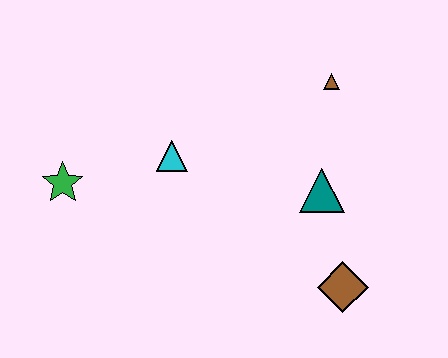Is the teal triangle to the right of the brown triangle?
No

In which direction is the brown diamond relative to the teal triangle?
The brown diamond is below the teal triangle.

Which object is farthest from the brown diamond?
The green star is farthest from the brown diamond.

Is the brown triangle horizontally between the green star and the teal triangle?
No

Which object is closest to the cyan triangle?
The green star is closest to the cyan triangle.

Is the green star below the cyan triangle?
Yes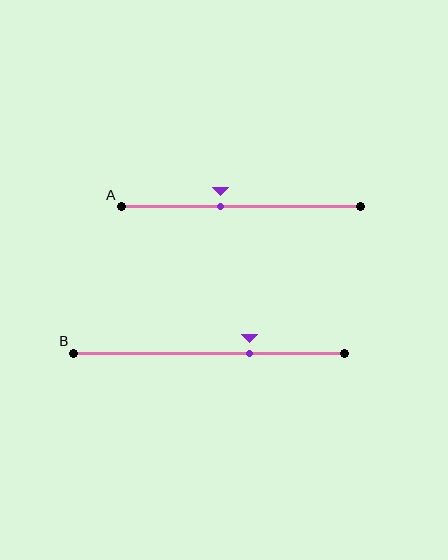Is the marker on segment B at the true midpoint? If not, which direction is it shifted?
No, the marker on segment B is shifted to the right by about 15% of the segment length.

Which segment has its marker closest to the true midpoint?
Segment A has its marker closest to the true midpoint.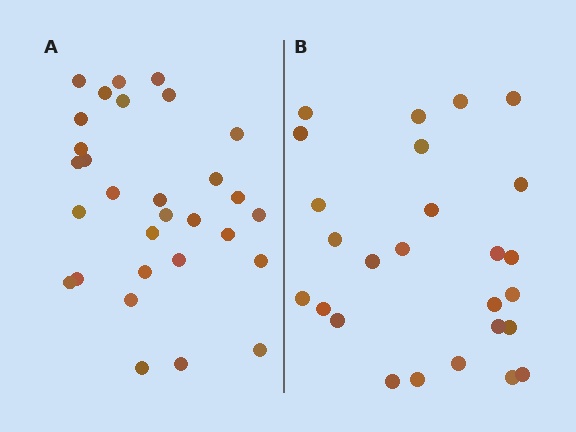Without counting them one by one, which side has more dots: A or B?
Region A (the left region) has more dots.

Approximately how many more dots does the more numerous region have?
Region A has about 4 more dots than region B.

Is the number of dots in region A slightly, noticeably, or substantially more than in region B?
Region A has only slightly more — the two regions are fairly close. The ratio is roughly 1.2 to 1.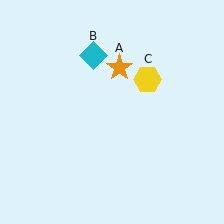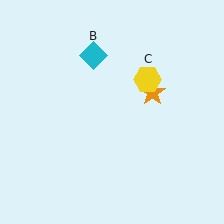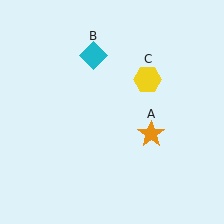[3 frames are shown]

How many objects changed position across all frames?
1 object changed position: orange star (object A).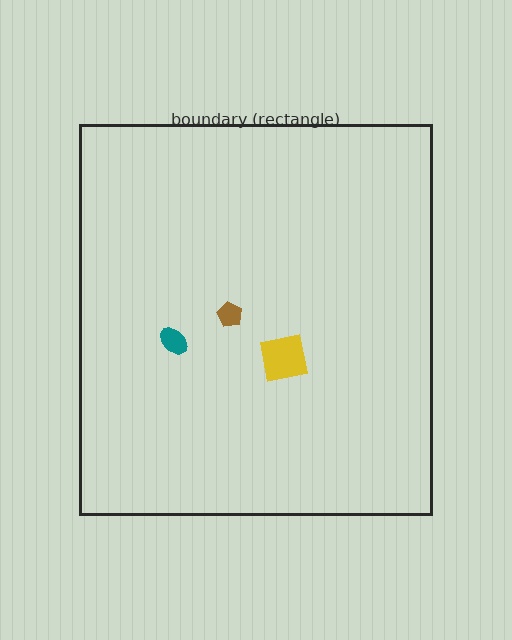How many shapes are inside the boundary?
3 inside, 0 outside.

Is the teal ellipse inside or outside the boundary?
Inside.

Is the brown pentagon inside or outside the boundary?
Inside.